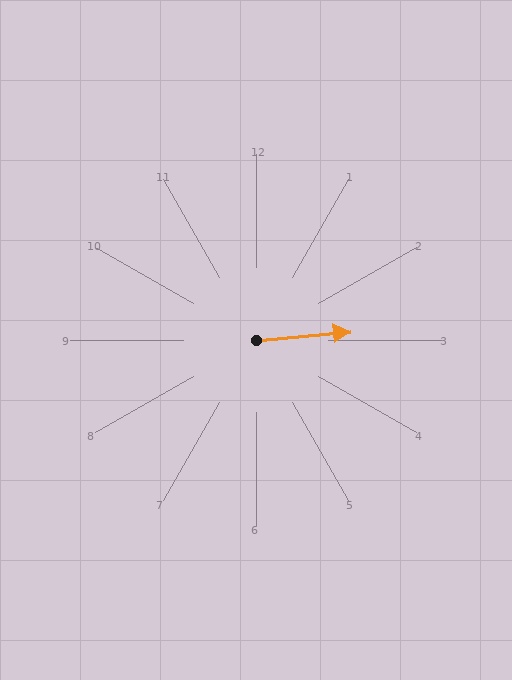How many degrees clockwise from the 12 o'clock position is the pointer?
Approximately 85 degrees.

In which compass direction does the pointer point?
East.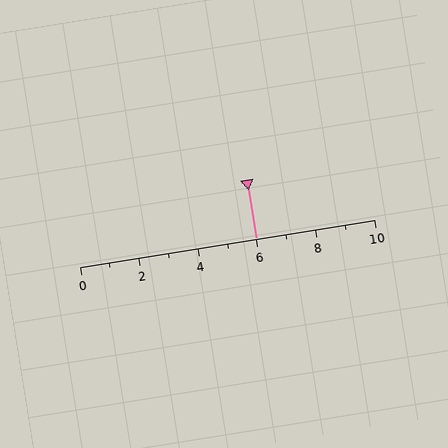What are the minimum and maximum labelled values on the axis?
The axis runs from 0 to 10.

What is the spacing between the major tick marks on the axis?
The major ticks are spaced 2 apart.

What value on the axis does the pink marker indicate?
The marker indicates approximately 6.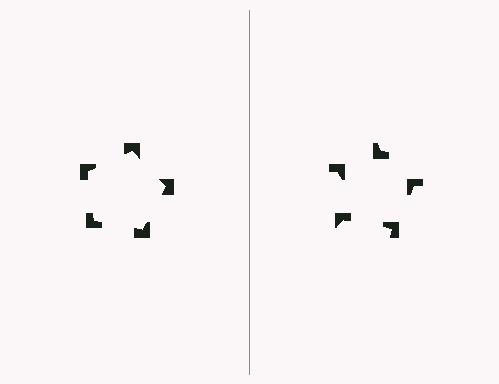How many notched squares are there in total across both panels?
10 — 5 on each side.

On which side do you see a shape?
An illusory pentagon appears on the left side. On the right side the wedge cuts are rotated, so no coherent shape forms.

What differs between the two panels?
The notched squares are positioned identically on both sides; only the wedge orientations differ. On the left they align to a pentagon; on the right they are misaligned.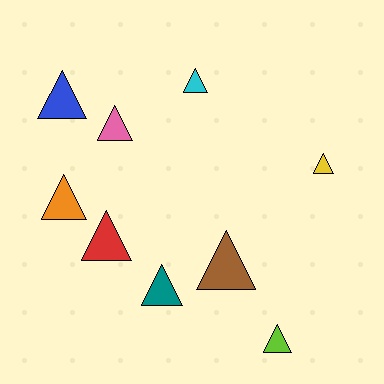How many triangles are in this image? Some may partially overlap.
There are 9 triangles.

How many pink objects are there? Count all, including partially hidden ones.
There is 1 pink object.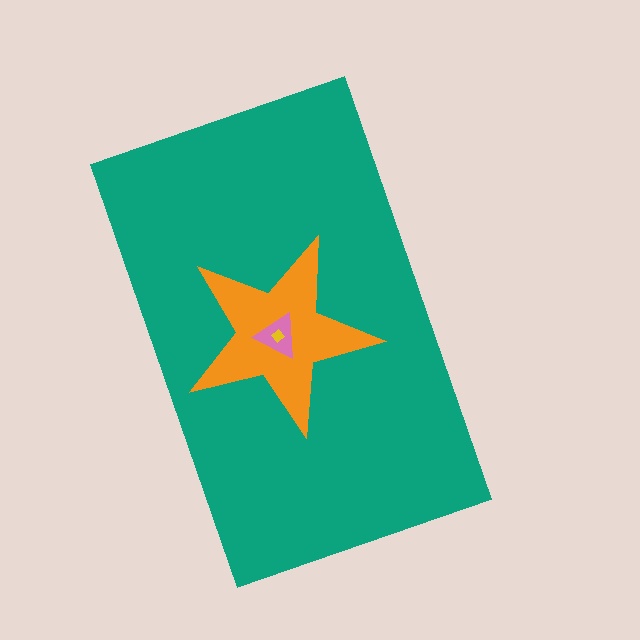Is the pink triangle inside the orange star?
Yes.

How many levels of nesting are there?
4.